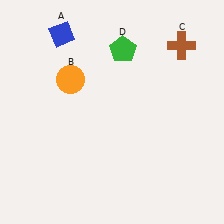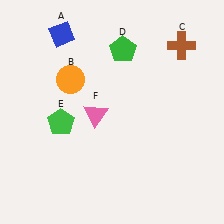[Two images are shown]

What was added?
A green pentagon (E), a pink triangle (F) were added in Image 2.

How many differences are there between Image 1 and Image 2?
There are 2 differences between the two images.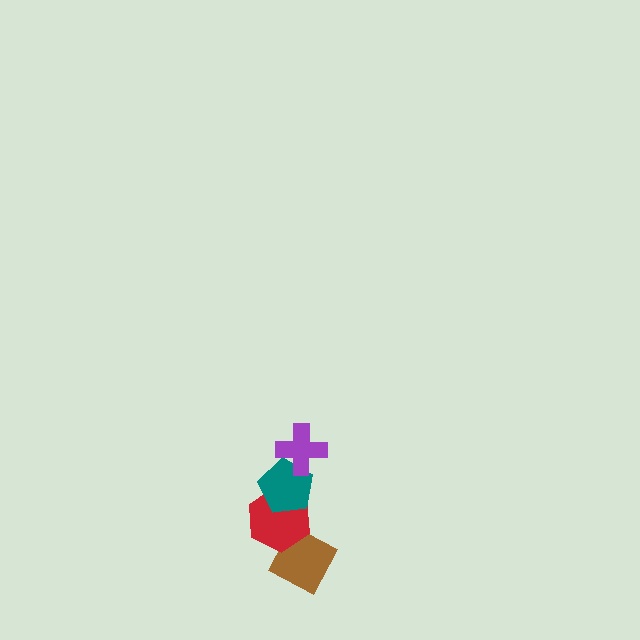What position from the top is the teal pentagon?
The teal pentagon is 2nd from the top.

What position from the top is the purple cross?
The purple cross is 1st from the top.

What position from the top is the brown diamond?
The brown diamond is 4th from the top.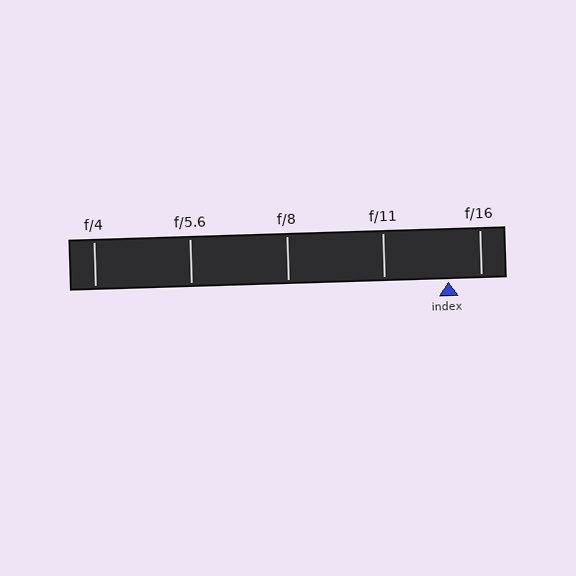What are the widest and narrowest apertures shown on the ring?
The widest aperture shown is f/4 and the narrowest is f/16.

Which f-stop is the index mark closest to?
The index mark is closest to f/16.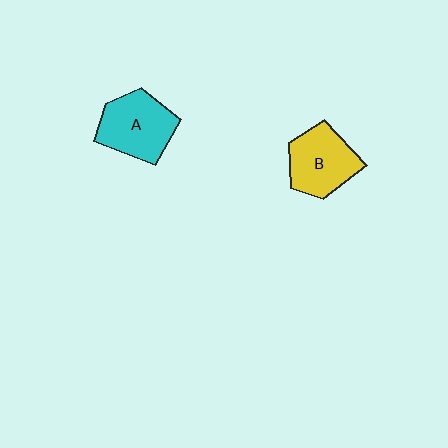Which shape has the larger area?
Shape A (cyan).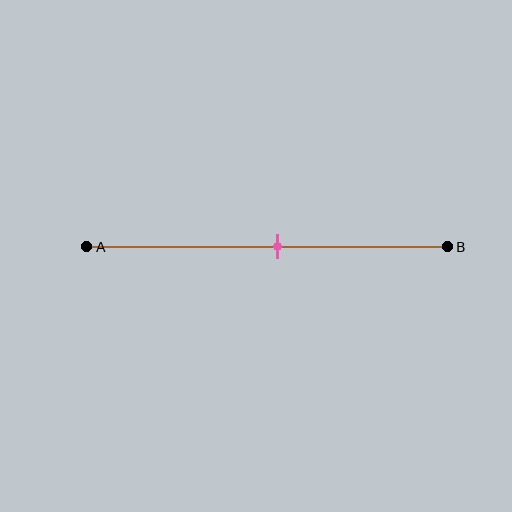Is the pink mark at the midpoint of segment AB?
Yes, the mark is approximately at the midpoint.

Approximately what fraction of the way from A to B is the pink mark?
The pink mark is approximately 55% of the way from A to B.